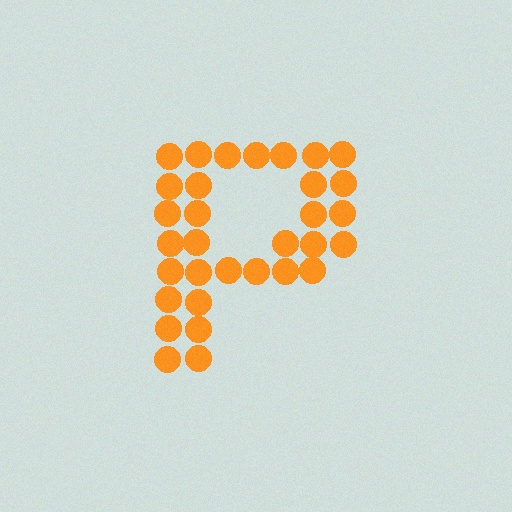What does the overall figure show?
The overall figure shows the letter P.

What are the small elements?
The small elements are circles.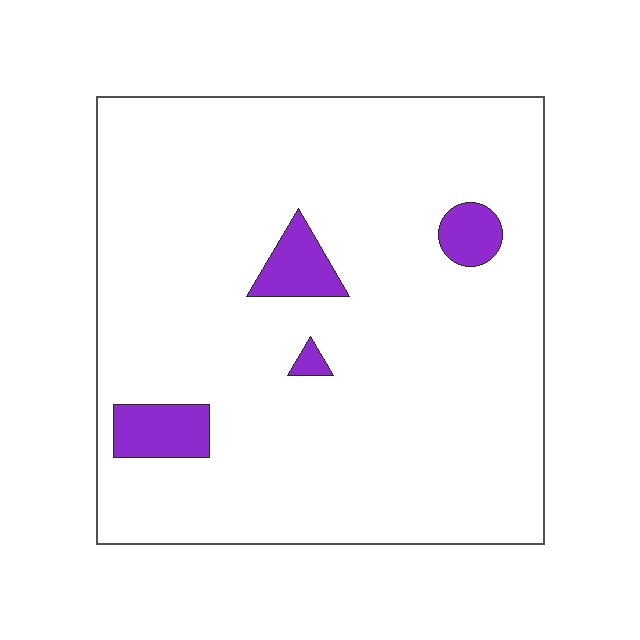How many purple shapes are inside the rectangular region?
4.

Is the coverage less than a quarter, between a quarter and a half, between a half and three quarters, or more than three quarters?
Less than a quarter.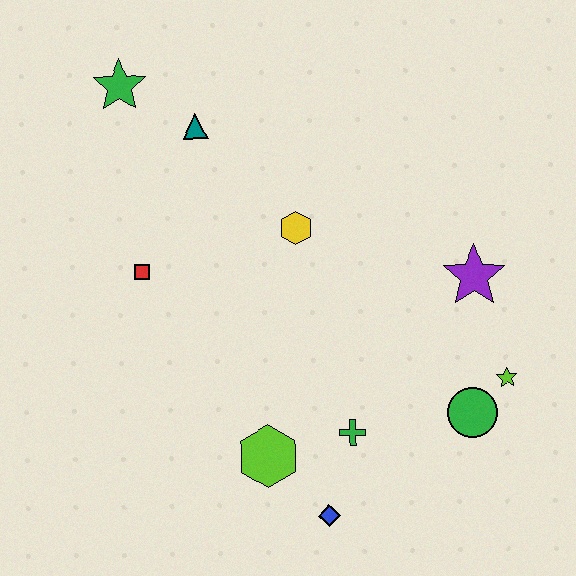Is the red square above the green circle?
Yes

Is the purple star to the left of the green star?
No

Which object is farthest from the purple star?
The green star is farthest from the purple star.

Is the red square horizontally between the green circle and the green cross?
No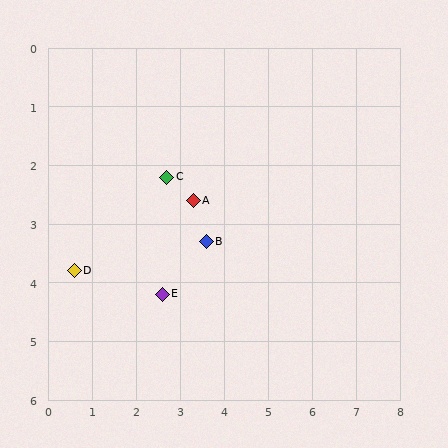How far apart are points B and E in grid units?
Points B and E are about 1.3 grid units apart.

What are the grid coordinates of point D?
Point D is at approximately (0.6, 3.8).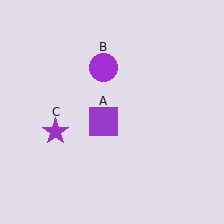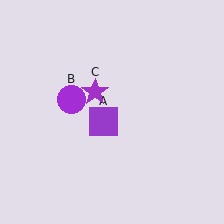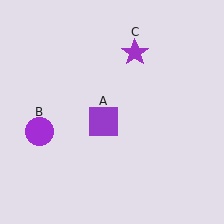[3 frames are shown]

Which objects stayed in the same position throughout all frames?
Purple square (object A) remained stationary.